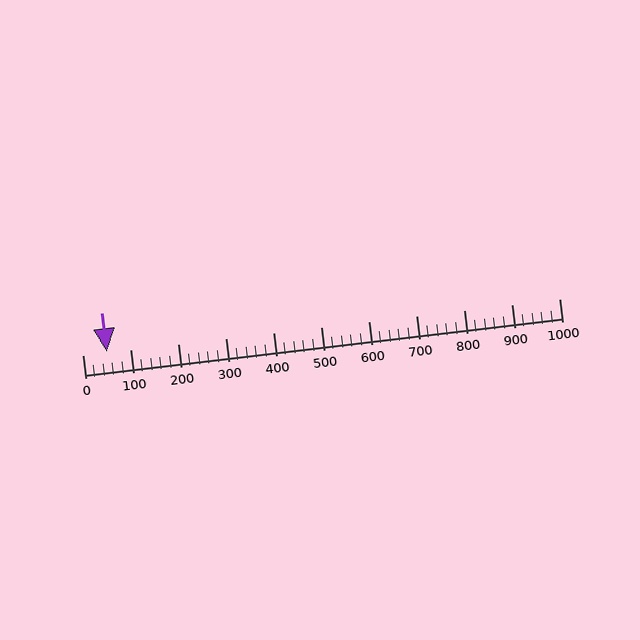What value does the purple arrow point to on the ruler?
The purple arrow points to approximately 52.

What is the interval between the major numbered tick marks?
The major tick marks are spaced 100 units apart.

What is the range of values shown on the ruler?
The ruler shows values from 0 to 1000.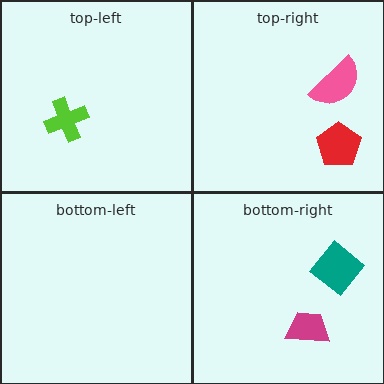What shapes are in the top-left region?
The lime cross.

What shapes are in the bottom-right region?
The magenta trapezoid, the teal diamond.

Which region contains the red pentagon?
The top-right region.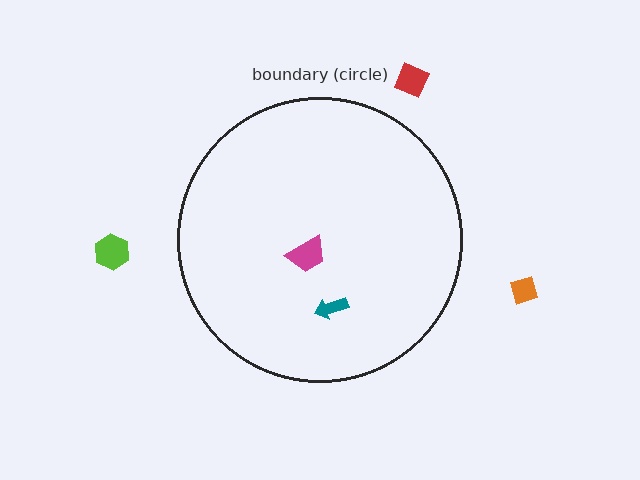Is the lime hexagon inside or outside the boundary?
Outside.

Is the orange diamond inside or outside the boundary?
Outside.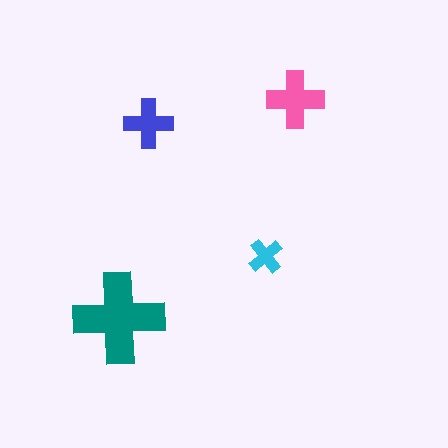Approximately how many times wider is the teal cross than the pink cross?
About 1.5 times wider.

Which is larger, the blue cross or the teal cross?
The teal one.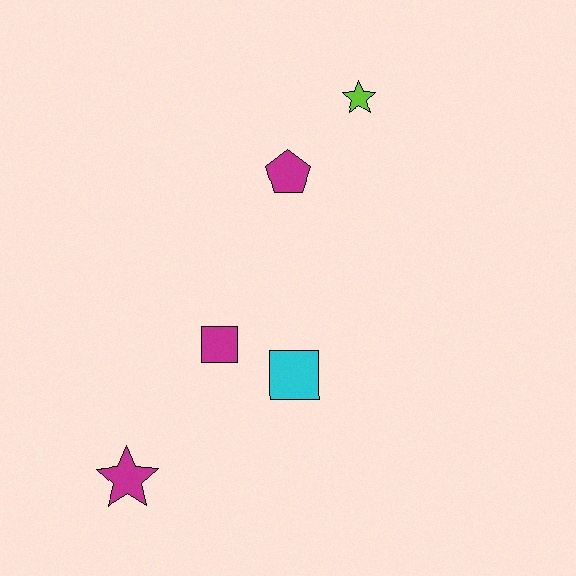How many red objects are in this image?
There are no red objects.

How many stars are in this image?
There are 2 stars.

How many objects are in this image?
There are 5 objects.